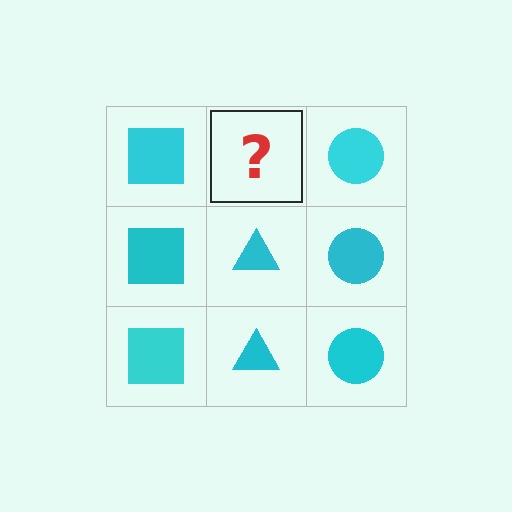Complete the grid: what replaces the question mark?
The question mark should be replaced with a cyan triangle.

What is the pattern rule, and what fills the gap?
The rule is that each column has a consistent shape. The gap should be filled with a cyan triangle.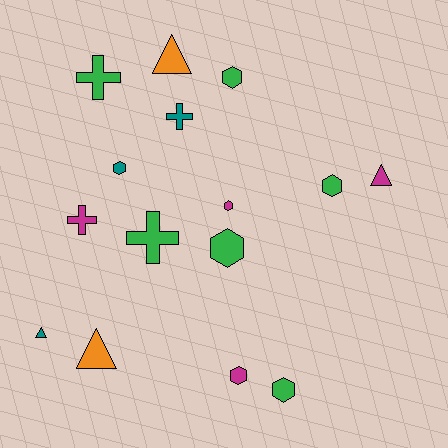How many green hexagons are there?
There are 4 green hexagons.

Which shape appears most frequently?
Hexagon, with 7 objects.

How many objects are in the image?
There are 15 objects.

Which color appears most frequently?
Green, with 6 objects.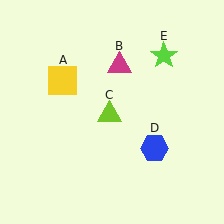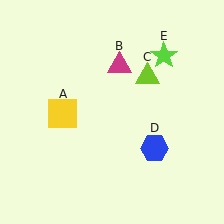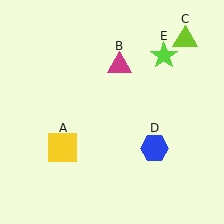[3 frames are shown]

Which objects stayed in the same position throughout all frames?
Magenta triangle (object B) and blue hexagon (object D) and lime star (object E) remained stationary.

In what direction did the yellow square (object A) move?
The yellow square (object A) moved down.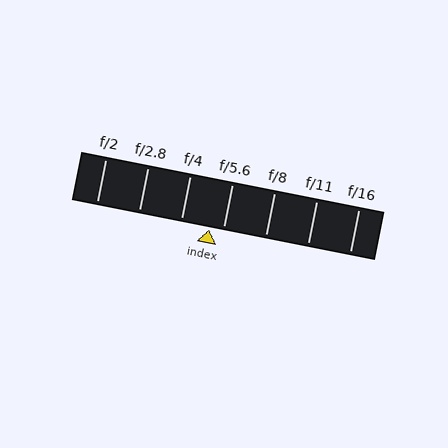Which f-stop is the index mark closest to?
The index mark is closest to f/5.6.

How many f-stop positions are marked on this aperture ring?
There are 7 f-stop positions marked.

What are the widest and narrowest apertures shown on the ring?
The widest aperture shown is f/2 and the narrowest is f/16.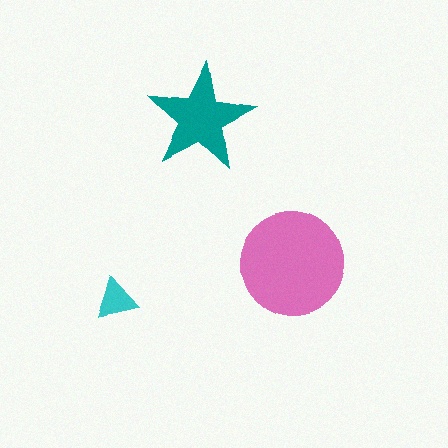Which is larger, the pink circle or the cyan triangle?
The pink circle.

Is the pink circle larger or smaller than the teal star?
Larger.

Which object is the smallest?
The cyan triangle.